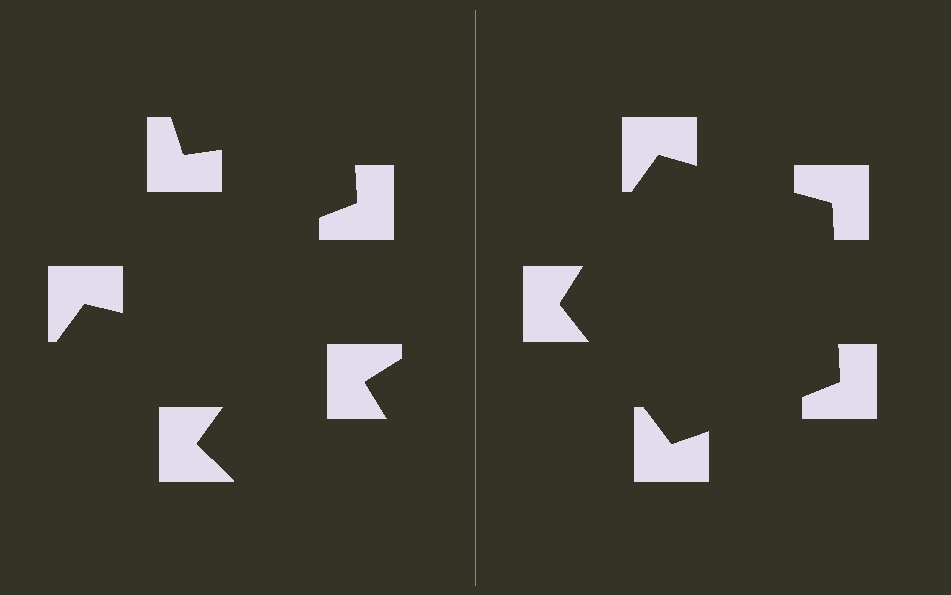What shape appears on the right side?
An illusory pentagon.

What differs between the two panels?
The notched squares are positioned identically on both sides; only the wedge orientations differ. On the right they align to a pentagon; on the left they are misaligned.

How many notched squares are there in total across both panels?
10 — 5 on each side.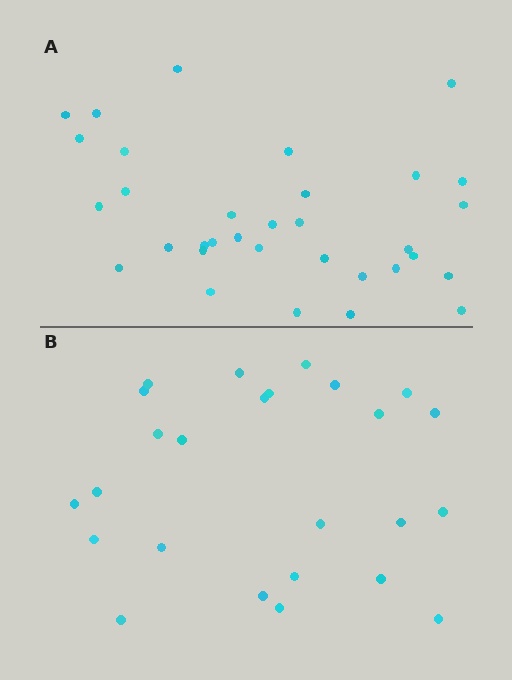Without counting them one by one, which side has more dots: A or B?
Region A (the top region) has more dots.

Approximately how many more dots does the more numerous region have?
Region A has roughly 8 or so more dots than region B.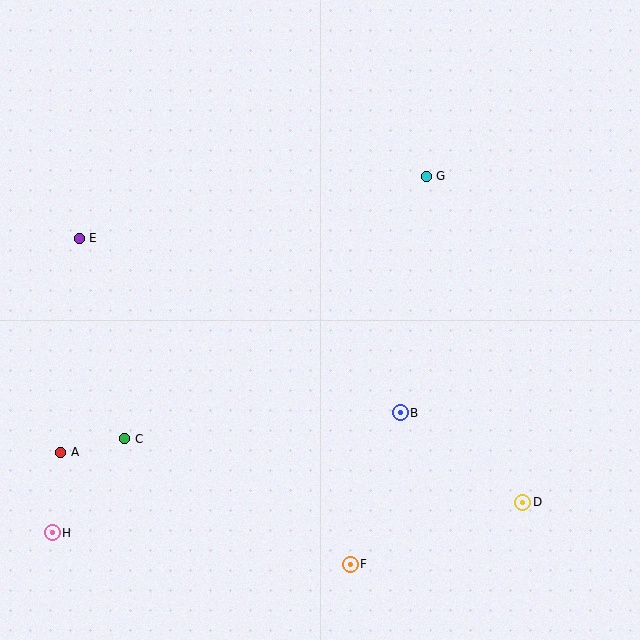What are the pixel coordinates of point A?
Point A is at (61, 452).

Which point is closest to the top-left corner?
Point E is closest to the top-left corner.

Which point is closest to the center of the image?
Point B at (400, 413) is closest to the center.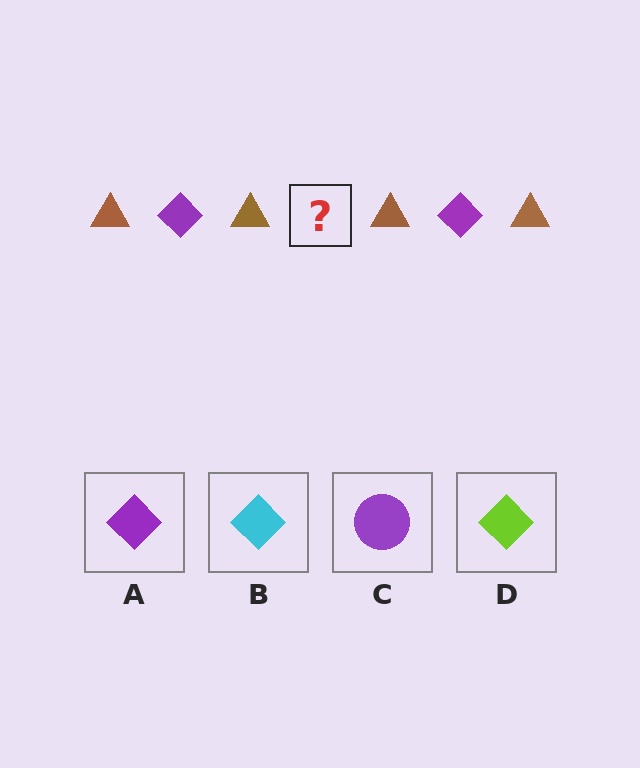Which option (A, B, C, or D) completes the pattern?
A.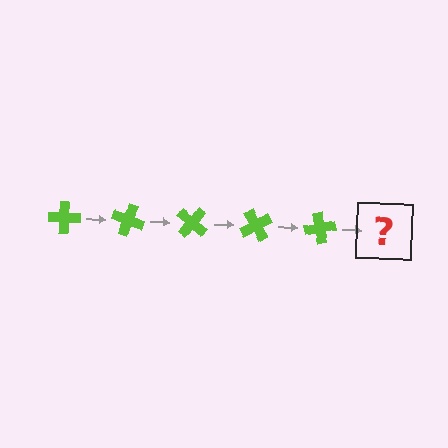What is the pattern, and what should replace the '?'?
The pattern is that the cross rotates 20 degrees each step. The '?' should be a lime cross rotated 100 degrees.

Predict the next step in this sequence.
The next step is a lime cross rotated 100 degrees.